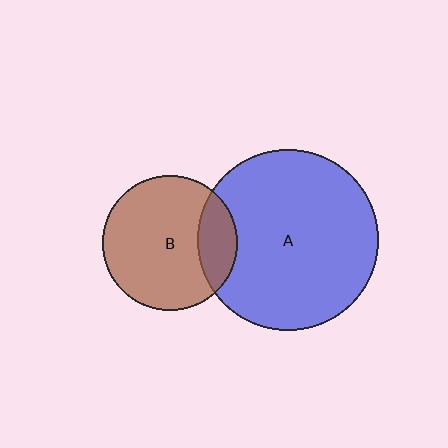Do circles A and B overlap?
Yes.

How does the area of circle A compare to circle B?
Approximately 1.8 times.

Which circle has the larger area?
Circle A (blue).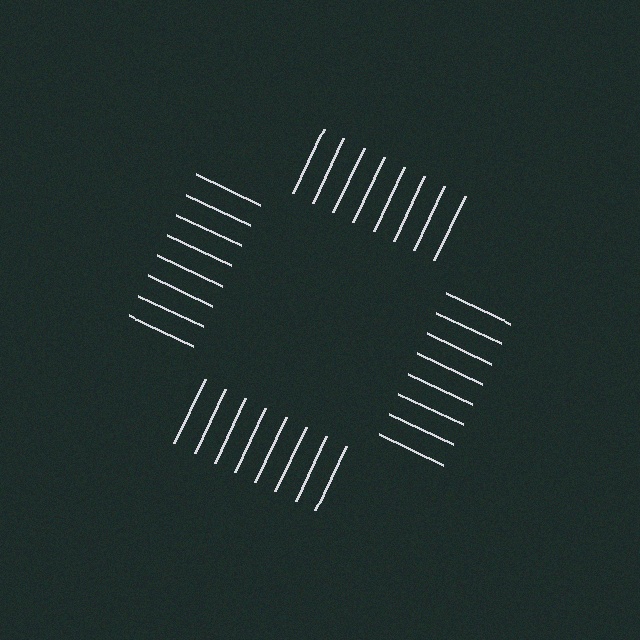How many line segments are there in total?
32 — 8 along each of the 4 edges.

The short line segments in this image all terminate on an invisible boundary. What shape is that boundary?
An illusory square — the line segments terminate on its edges but no continuous stroke is drawn.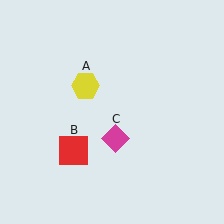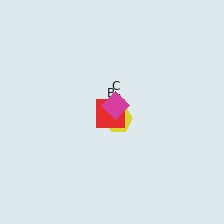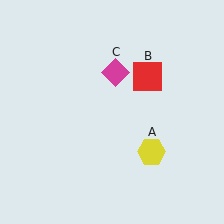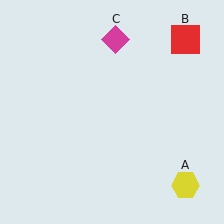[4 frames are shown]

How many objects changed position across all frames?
3 objects changed position: yellow hexagon (object A), red square (object B), magenta diamond (object C).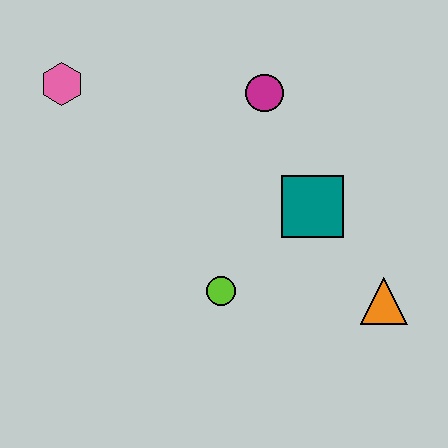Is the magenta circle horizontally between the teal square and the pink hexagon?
Yes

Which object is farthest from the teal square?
The pink hexagon is farthest from the teal square.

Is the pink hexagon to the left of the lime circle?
Yes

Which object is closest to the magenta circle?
The teal square is closest to the magenta circle.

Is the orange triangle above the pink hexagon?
No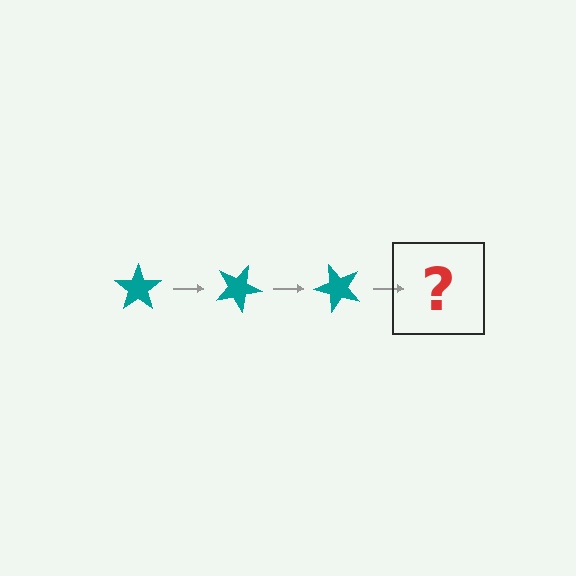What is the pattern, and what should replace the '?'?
The pattern is that the star rotates 25 degrees each step. The '?' should be a teal star rotated 75 degrees.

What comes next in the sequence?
The next element should be a teal star rotated 75 degrees.